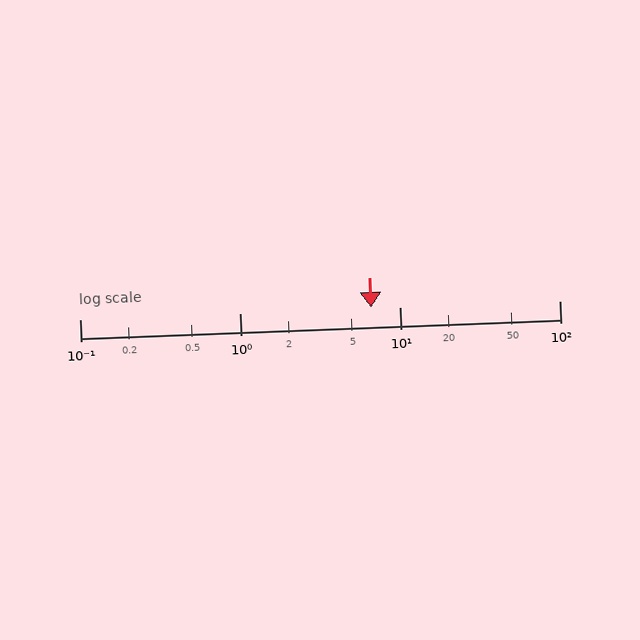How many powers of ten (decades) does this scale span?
The scale spans 3 decades, from 0.1 to 100.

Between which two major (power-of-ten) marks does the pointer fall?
The pointer is between 1 and 10.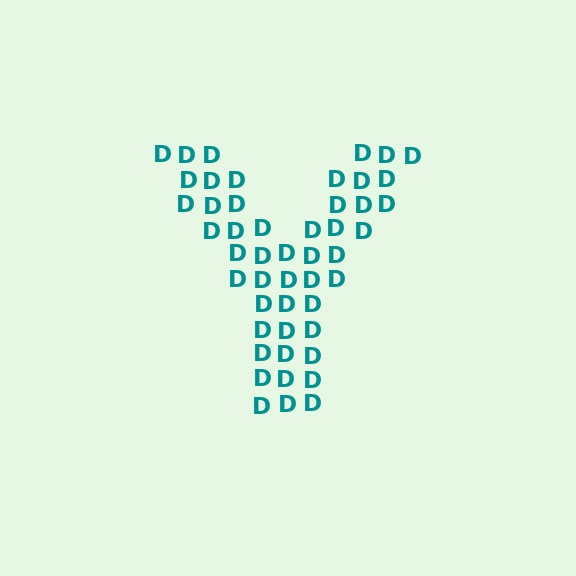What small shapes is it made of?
It is made of small letter D's.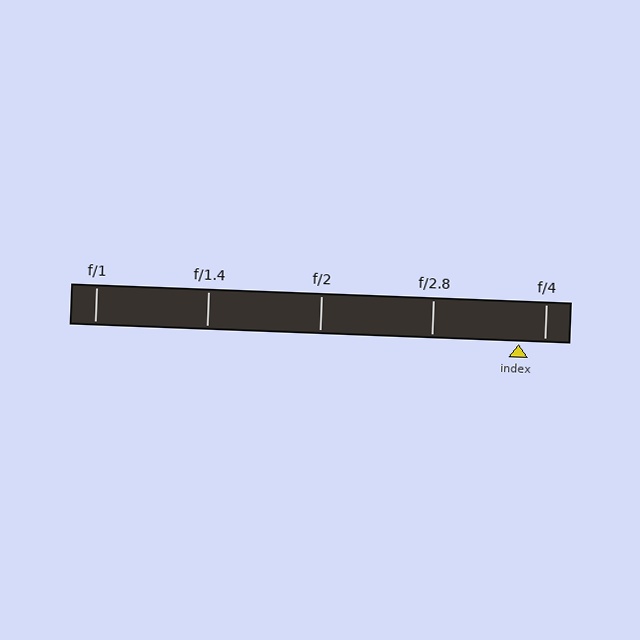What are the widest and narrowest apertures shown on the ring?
The widest aperture shown is f/1 and the narrowest is f/4.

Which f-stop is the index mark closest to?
The index mark is closest to f/4.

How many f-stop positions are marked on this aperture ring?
There are 5 f-stop positions marked.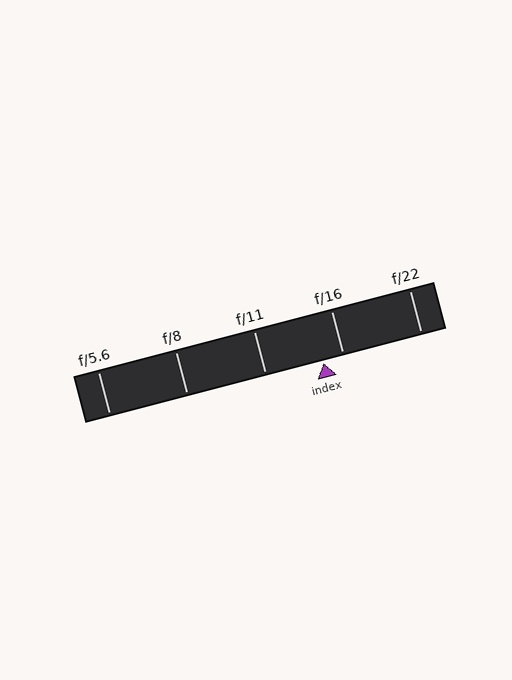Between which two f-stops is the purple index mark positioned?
The index mark is between f/11 and f/16.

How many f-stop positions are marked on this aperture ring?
There are 5 f-stop positions marked.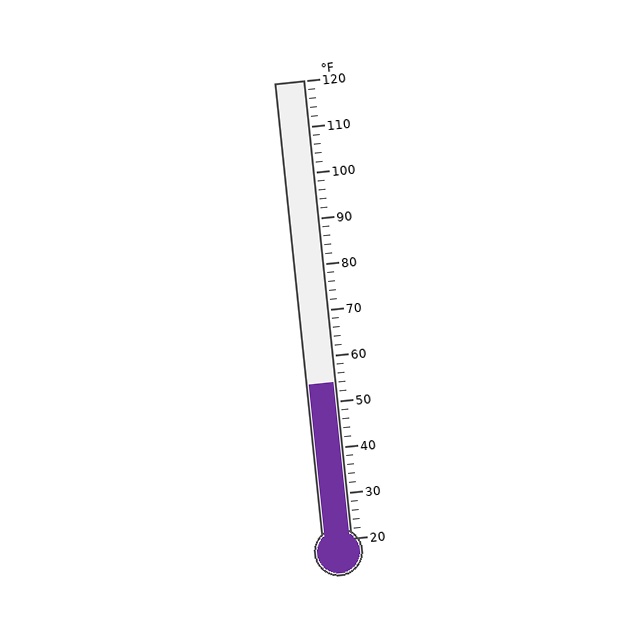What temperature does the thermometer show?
The thermometer shows approximately 54°F.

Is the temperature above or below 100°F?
The temperature is below 100°F.